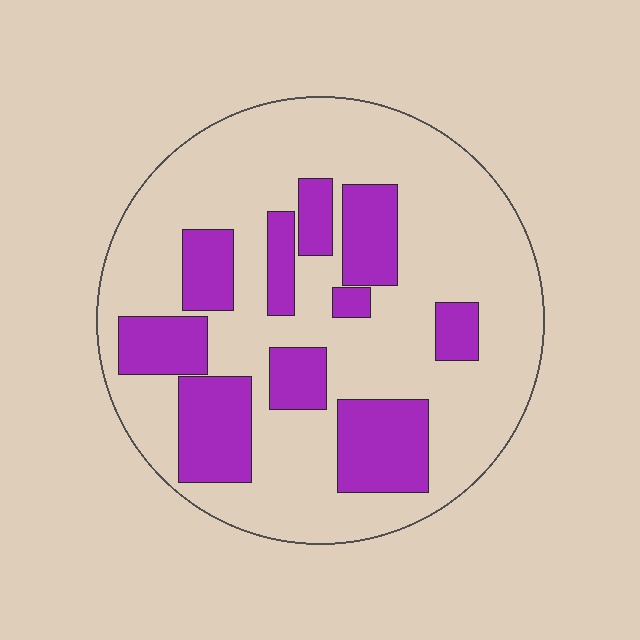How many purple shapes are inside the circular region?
10.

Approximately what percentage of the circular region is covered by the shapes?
Approximately 30%.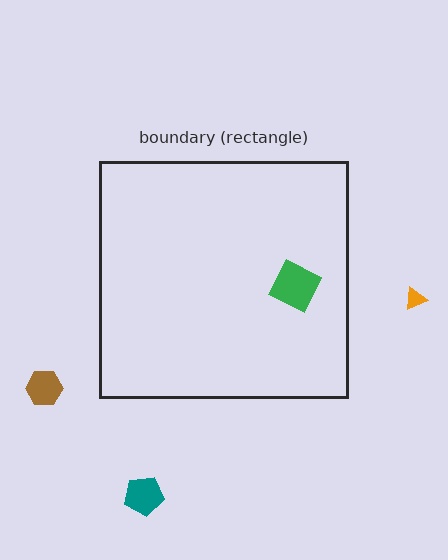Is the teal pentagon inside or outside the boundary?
Outside.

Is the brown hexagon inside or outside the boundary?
Outside.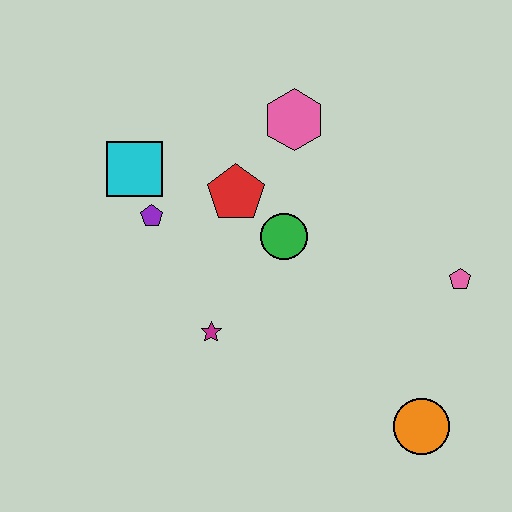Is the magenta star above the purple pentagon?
No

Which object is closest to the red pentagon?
The green circle is closest to the red pentagon.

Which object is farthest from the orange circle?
The cyan square is farthest from the orange circle.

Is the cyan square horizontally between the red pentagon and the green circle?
No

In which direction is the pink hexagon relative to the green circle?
The pink hexagon is above the green circle.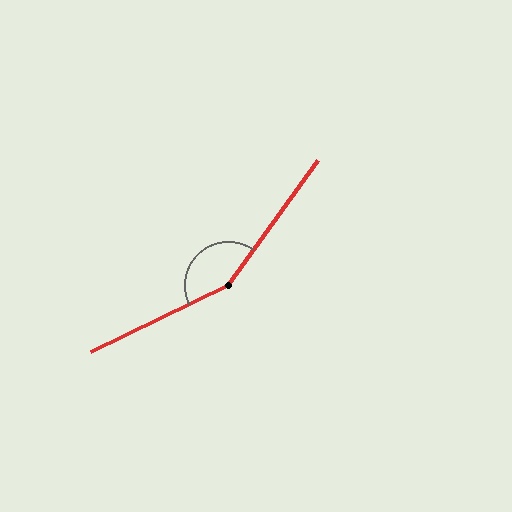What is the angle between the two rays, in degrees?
Approximately 151 degrees.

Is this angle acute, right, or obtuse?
It is obtuse.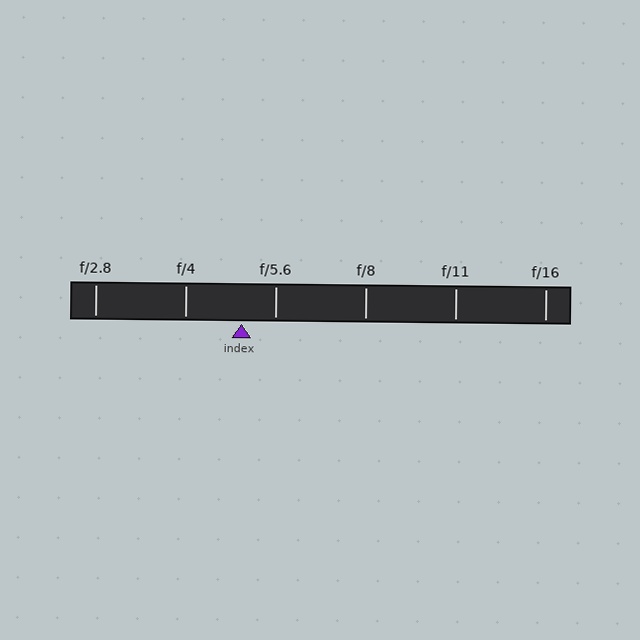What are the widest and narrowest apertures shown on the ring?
The widest aperture shown is f/2.8 and the narrowest is f/16.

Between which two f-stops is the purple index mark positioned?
The index mark is between f/4 and f/5.6.